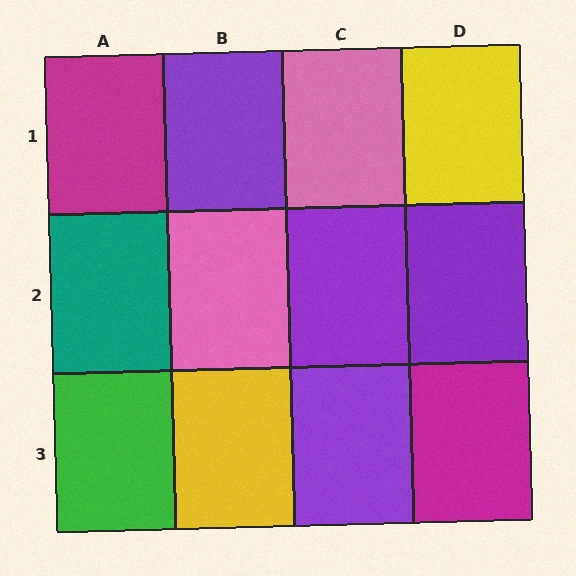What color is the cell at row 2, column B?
Pink.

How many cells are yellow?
2 cells are yellow.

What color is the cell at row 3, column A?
Green.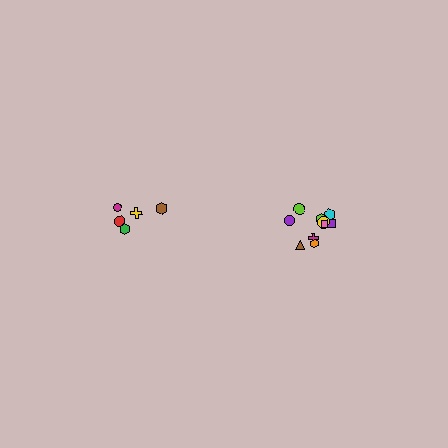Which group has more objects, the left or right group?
The right group.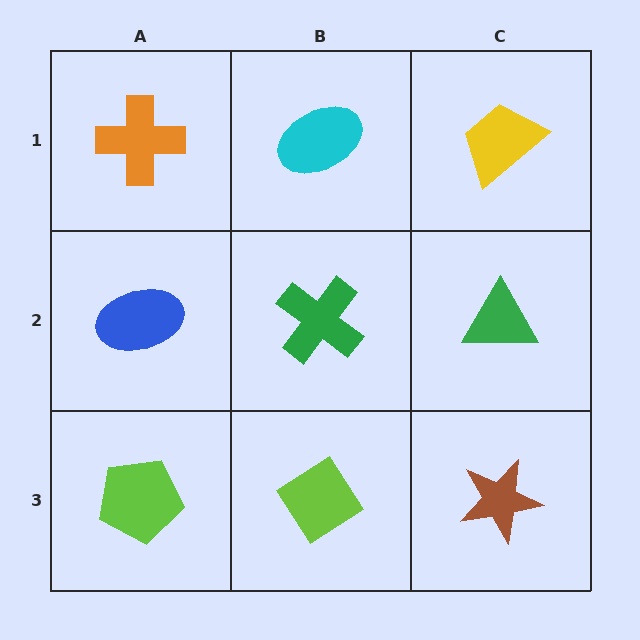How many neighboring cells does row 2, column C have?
3.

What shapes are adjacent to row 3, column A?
A blue ellipse (row 2, column A), a lime diamond (row 3, column B).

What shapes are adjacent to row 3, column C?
A green triangle (row 2, column C), a lime diamond (row 3, column B).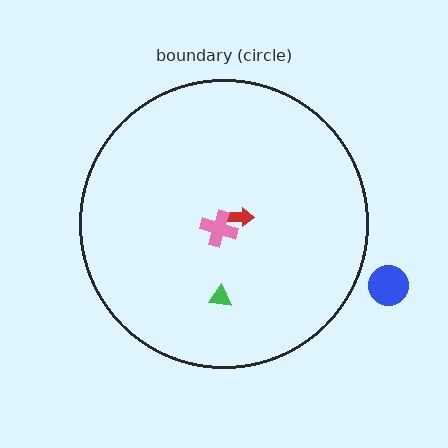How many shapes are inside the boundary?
3 inside, 1 outside.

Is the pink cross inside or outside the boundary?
Inside.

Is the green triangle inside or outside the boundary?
Inside.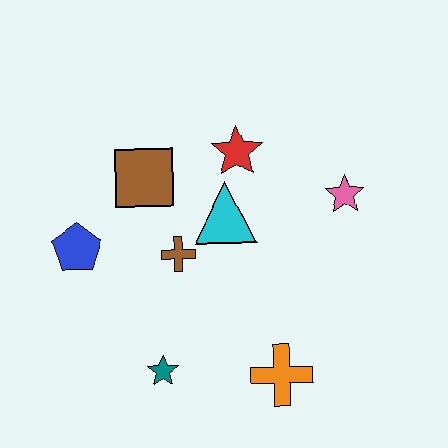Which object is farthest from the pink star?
The blue pentagon is farthest from the pink star.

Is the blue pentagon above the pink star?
No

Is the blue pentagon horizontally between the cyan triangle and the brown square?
No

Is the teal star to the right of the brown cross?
No